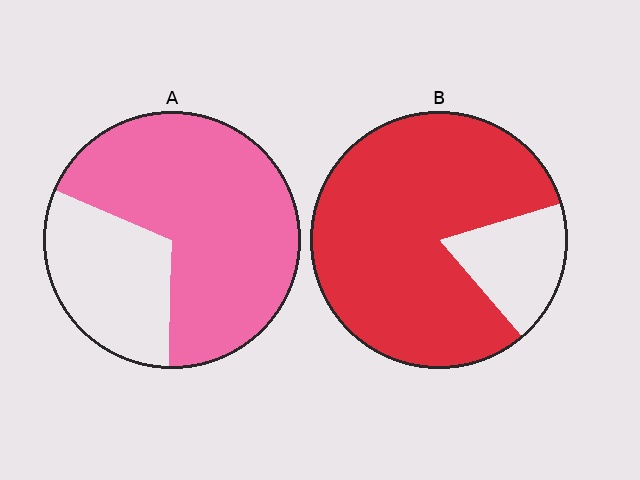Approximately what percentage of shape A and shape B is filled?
A is approximately 70% and B is approximately 80%.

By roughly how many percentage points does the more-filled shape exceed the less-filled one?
By roughly 15 percentage points (B over A).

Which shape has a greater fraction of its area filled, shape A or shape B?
Shape B.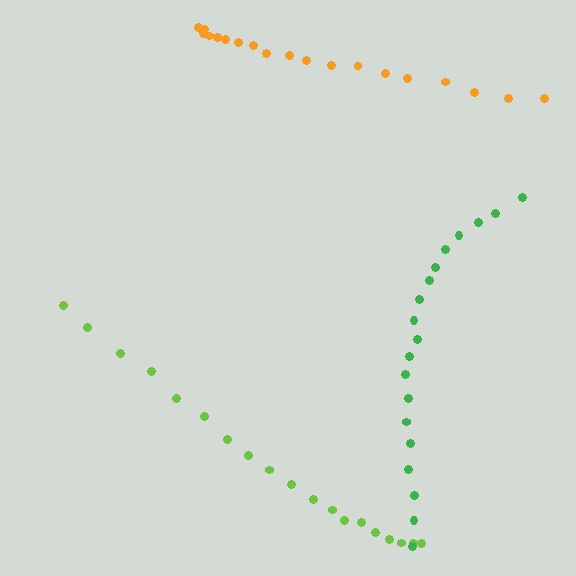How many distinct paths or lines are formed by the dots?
There are 3 distinct paths.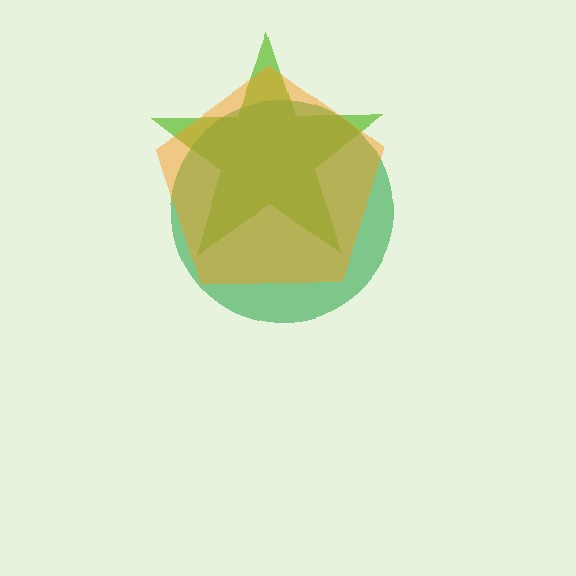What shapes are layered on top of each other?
The layered shapes are: a lime star, a green circle, an orange pentagon.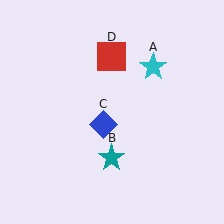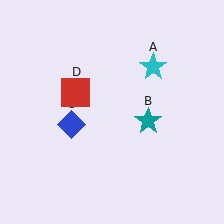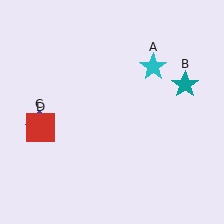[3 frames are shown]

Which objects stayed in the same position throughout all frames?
Cyan star (object A) remained stationary.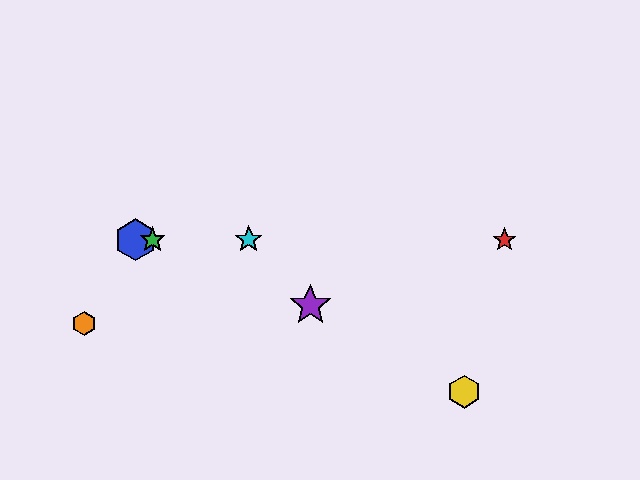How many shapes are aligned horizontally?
4 shapes (the red star, the blue hexagon, the green star, the cyan star) are aligned horizontally.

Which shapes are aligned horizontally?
The red star, the blue hexagon, the green star, the cyan star are aligned horizontally.